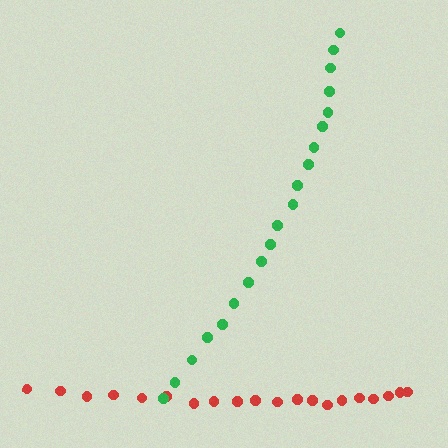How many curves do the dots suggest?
There are 2 distinct paths.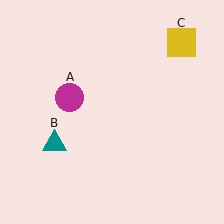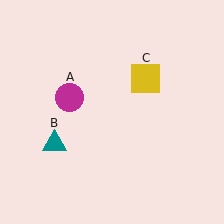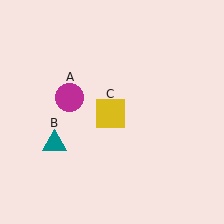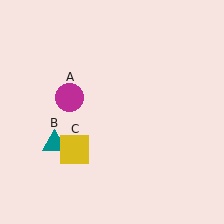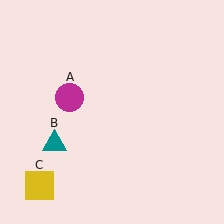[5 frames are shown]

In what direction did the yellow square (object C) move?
The yellow square (object C) moved down and to the left.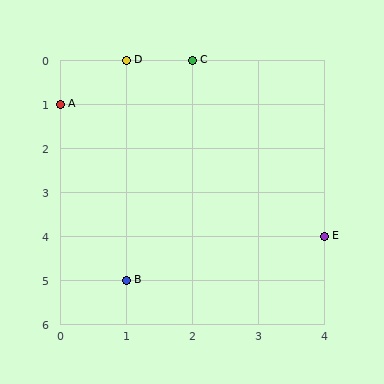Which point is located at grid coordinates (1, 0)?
Point D is at (1, 0).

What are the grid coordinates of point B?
Point B is at grid coordinates (1, 5).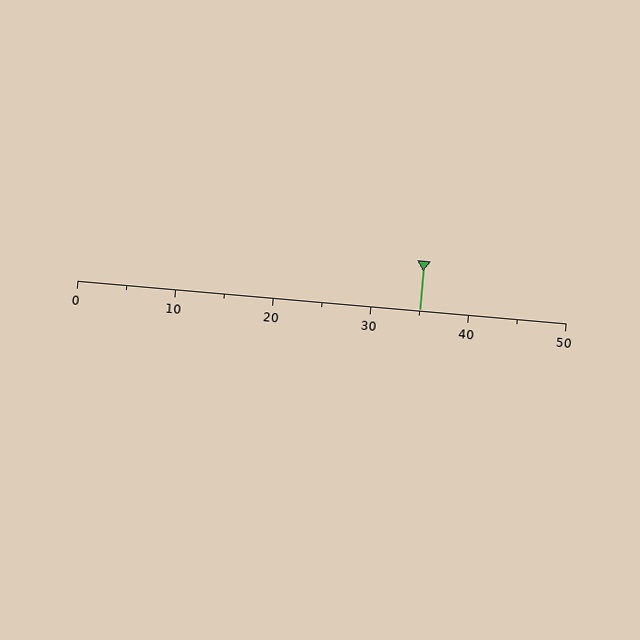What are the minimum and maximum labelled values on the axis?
The axis runs from 0 to 50.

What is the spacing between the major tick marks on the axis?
The major ticks are spaced 10 apart.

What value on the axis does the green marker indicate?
The marker indicates approximately 35.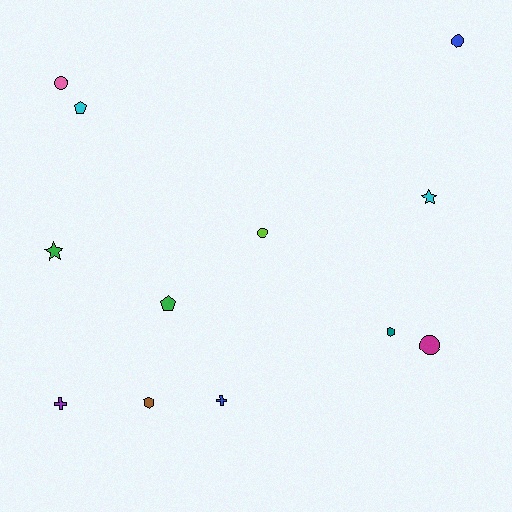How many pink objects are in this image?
There is 1 pink object.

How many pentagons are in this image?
There are 2 pentagons.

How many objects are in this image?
There are 12 objects.